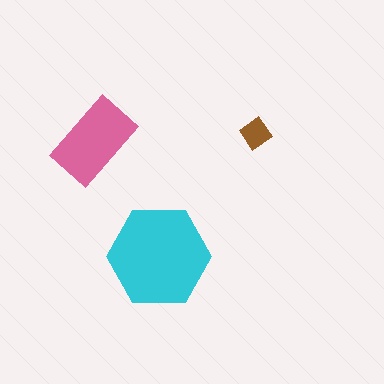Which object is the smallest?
The brown diamond.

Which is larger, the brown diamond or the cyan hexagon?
The cyan hexagon.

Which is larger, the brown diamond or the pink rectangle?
The pink rectangle.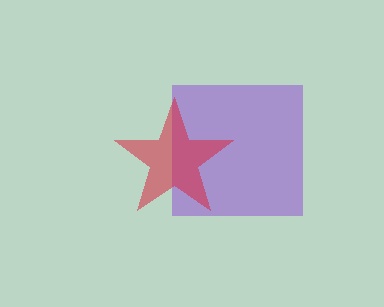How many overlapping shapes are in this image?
There are 2 overlapping shapes in the image.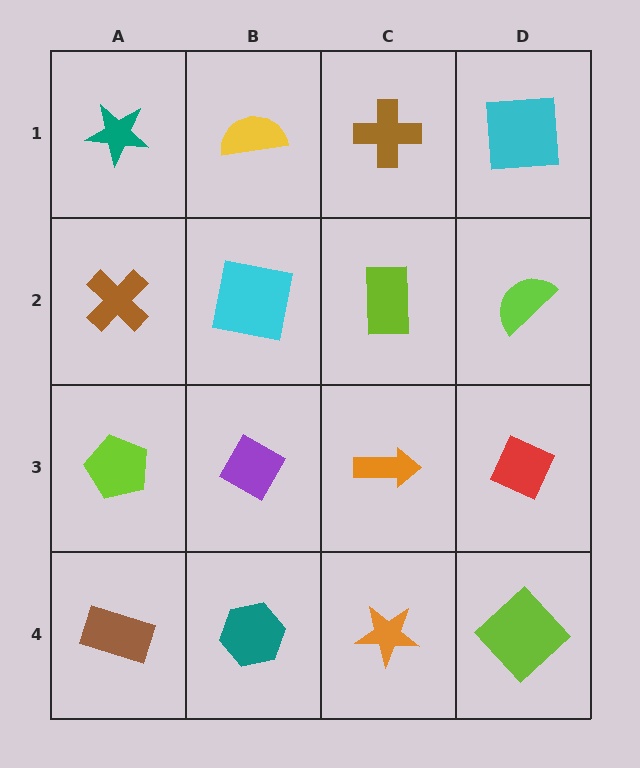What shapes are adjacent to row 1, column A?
A brown cross (row 2, column A), a yellow semicircle (row 1, column B).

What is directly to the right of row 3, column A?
A purple diamond.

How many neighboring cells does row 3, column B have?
4.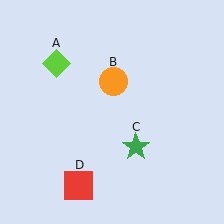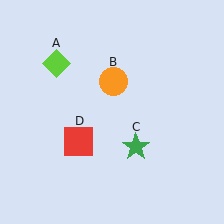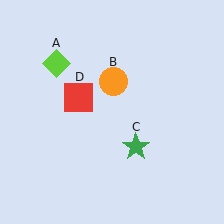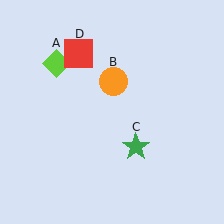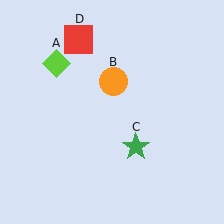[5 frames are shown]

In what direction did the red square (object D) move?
The red square (object D) moved up.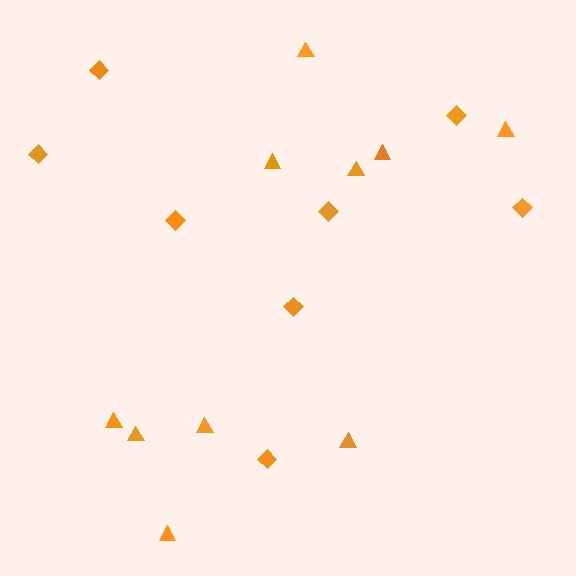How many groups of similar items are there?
There are 2 groups: one group of diamonds (8) and one group of triangles (10).